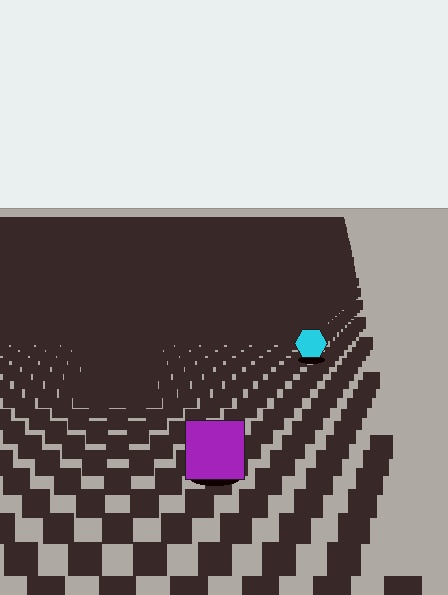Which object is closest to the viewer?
The purple square is closest. The texture marks near it are larger and more spread out.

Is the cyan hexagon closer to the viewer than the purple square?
No. The purple square is closer — you can tell from the texture gradient: the ground texture is coarser near it.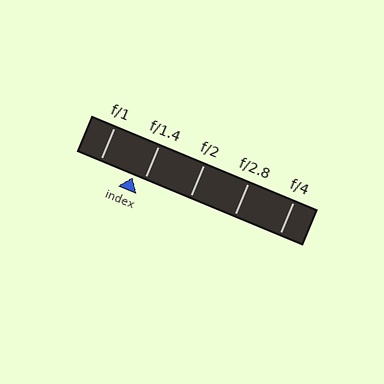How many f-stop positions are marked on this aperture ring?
There are 5 f-stop positions marked.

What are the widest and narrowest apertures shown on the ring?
The widest aperture shown is f/1 and the narrowest is f/4.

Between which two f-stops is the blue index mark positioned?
The index mark is between f/1 and f/1.4.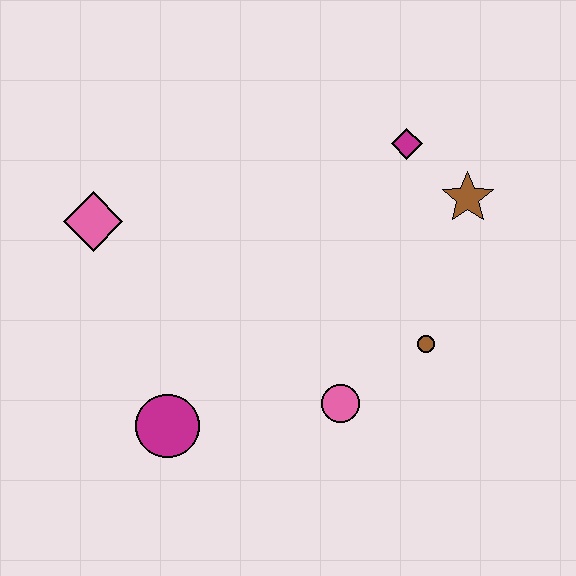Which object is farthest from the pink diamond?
The brown star is farthest from the pink diamond.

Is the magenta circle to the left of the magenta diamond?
Yes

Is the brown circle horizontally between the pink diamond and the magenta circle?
No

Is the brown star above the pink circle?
Yes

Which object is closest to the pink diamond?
The magenta circle is closest to the pink diamond.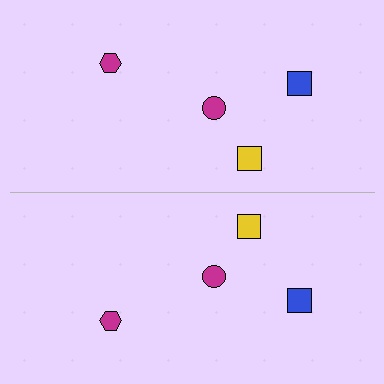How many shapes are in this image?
There are 8 shapes in this image.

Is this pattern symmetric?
Yes, this pattern has bilateral (reflection) symmetry.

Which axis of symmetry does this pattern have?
The pattern has a horizontal axis of symmetry running through the center of the image.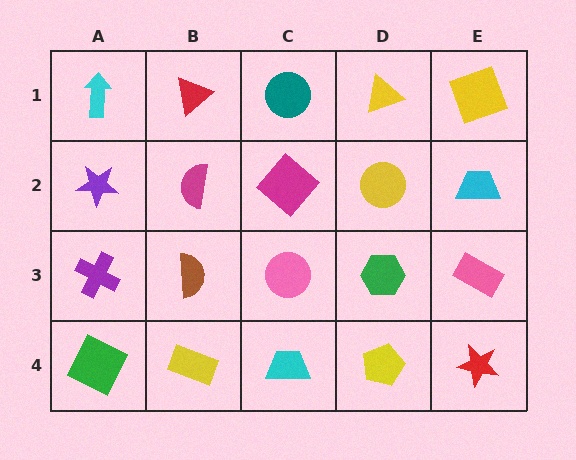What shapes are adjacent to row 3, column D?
A yellow circle (row 2, column D), a yellow pentagon (row 4, column D), a pink circle (row 3, column C), a pink rectangle (row 3, column E).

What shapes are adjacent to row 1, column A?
A purple star (row 2, column A), a red triangle (row 1, column B).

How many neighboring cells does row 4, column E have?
2.